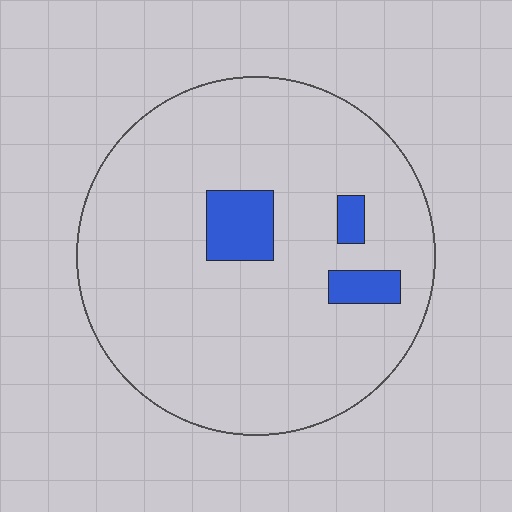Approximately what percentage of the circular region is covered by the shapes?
Approximately 10%.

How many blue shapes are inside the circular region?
3.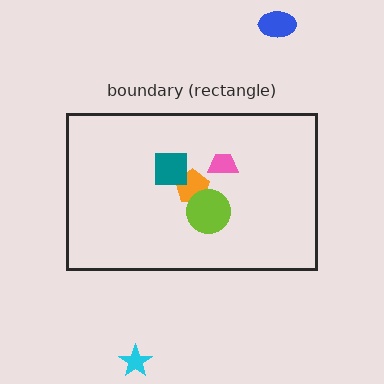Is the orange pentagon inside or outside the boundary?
Inside.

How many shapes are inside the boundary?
4 inside, 2 outside.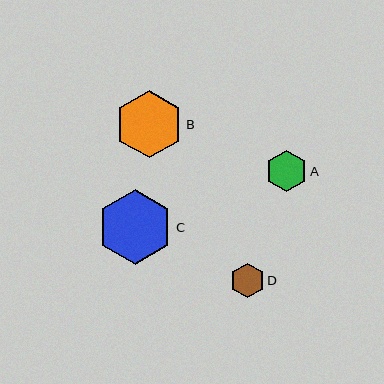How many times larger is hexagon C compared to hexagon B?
Hexagon C is approximately 1.1 times the size of hexagon B.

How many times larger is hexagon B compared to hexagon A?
Hexagon B is approximately 1.6 times the size of hexagon A.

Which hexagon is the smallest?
Hexagon D is the smallest with a size of approximately 34 pixels.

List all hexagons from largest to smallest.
From largest to smallest: C, B, A, D.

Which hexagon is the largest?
Hexagon C is the largest with a size of approximately 75 pixels.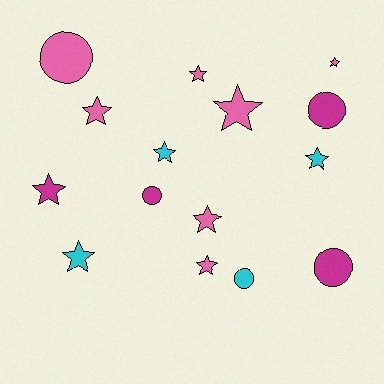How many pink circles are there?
There is 1 pink circle.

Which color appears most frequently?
Pink, with 7 objects.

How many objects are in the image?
There are 15 objects.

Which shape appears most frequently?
Star, with 10 objects.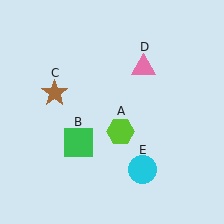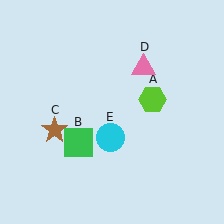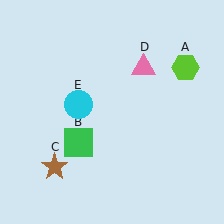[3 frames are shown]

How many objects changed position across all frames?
3 objects changed position: lime hexagon (object A), brown star (object C), cyan circle (object E).